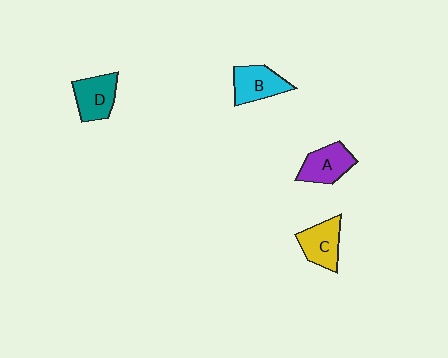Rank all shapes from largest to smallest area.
From largest to smallest: B (cyan), D (teal), A (purple), C (yellow).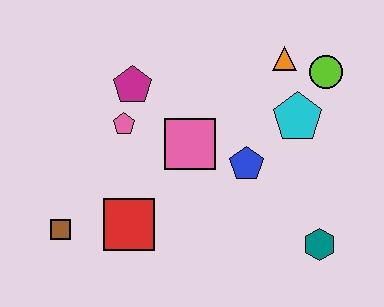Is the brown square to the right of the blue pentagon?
No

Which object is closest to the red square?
The brown square is closest to the red square.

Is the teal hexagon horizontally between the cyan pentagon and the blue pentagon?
No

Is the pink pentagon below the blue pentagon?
No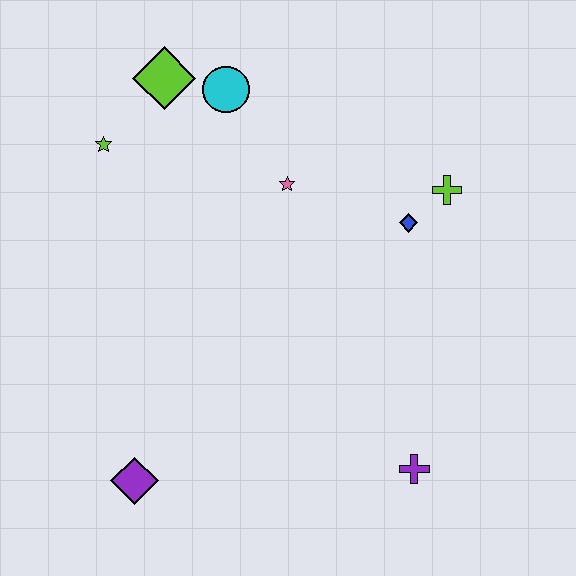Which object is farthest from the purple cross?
The lime diamond is farthest from the purple cross.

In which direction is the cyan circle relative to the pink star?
The cyan circle is above the pink star.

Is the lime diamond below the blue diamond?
No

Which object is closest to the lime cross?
The blue diamond is closest to the lime cross.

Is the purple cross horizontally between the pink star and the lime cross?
Yes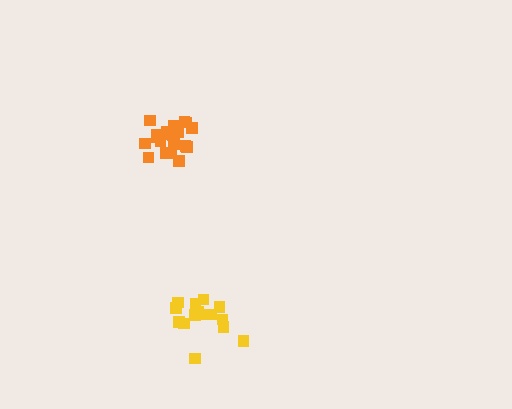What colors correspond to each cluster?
The clusters are colored: orange, yellow.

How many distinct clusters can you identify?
There are 2 distinct clusters.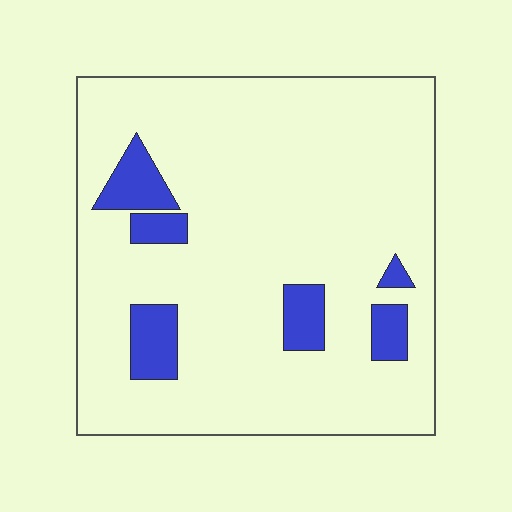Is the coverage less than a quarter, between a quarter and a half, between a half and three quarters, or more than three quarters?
Less than a quarter.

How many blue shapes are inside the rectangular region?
6.